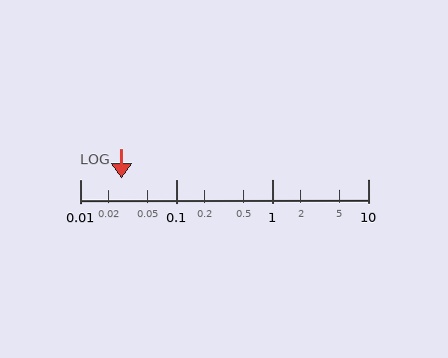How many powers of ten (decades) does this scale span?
The scale spans 3 decades, from 0.01 to 10.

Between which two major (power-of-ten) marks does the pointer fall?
The pointer is between 0.01 and 0.1.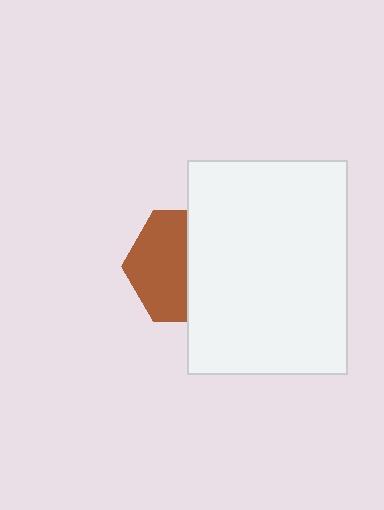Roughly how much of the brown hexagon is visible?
About half of it is visible (roughly 52%).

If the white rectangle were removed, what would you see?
You would see the complete brown hexagon.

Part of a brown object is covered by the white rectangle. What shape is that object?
It is a hexagon.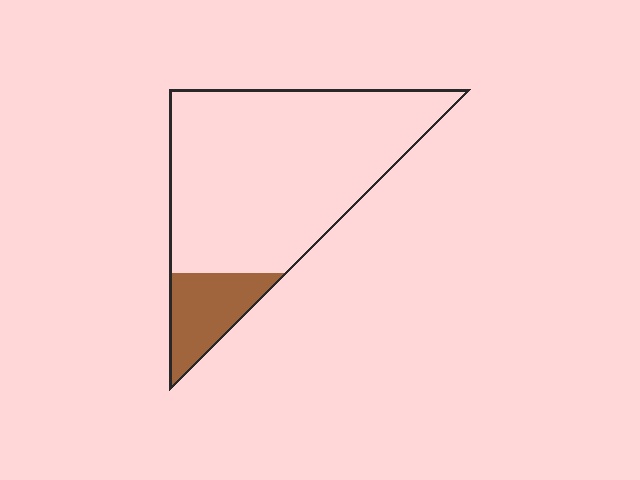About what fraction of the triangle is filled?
About one sixth (1/6).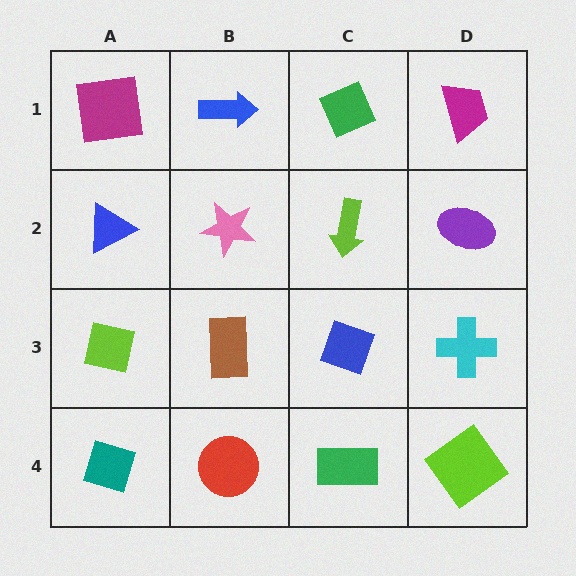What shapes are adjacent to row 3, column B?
A pink star (row 2, column B), a red circle (row 4, column B), a lime square (row 3, column A), a blue diamond (row 3, column C).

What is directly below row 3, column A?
A teal diamond.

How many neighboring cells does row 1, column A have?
2.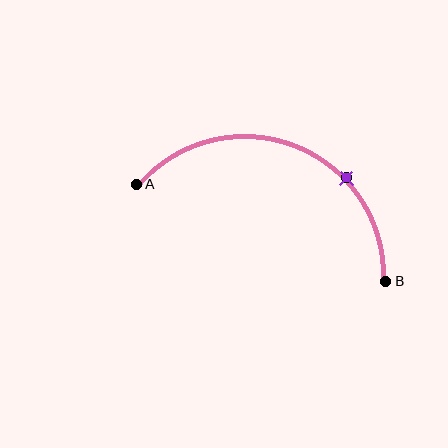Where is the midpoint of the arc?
The arc midpoint is the point on the curve farthest from the straight line joining A and B. It sits above that line.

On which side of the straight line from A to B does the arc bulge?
The arc bulges above the straight line connecting A and B.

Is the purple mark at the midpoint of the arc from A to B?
No. The purple mark lies on the arc but is closer to endpoint B. The arc midpoint would be at the point on the curve equidistant along the arc from both A and B.